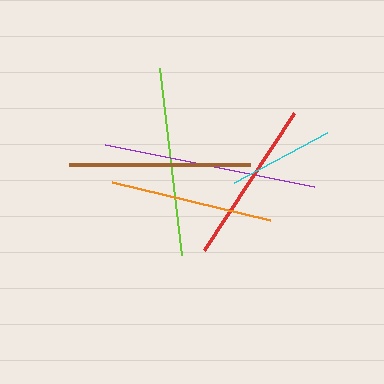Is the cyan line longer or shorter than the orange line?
The orange line is longer than the cyan line.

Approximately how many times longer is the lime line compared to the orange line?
The lime line is approximately 1.2 times the length of the orange line.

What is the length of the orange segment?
The orange segment is approximately 162 pixels long.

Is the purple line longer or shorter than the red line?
The purple line is longer than the red line.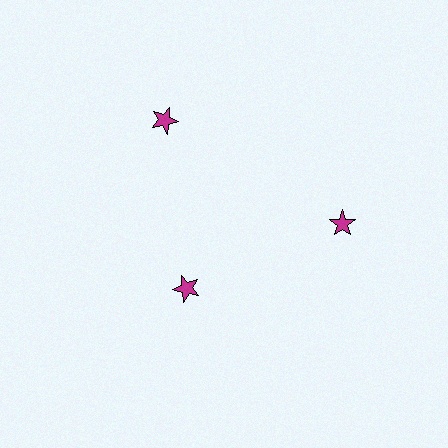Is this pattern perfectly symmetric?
No. The 3 magenta stars are arranged in a ring, but one element near the 7 o'clock position is pulled inward toward the center, breaking the 3-fold rotational symmetry.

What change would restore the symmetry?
The symmetry would be restored by moving it outward, back onto the ring so that all 3 stars sit at equal angles and equal distance from the center.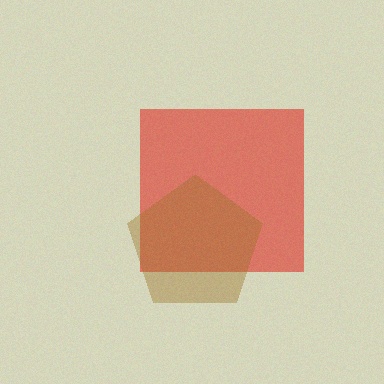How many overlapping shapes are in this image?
There are 2 overlapping shapes in the image.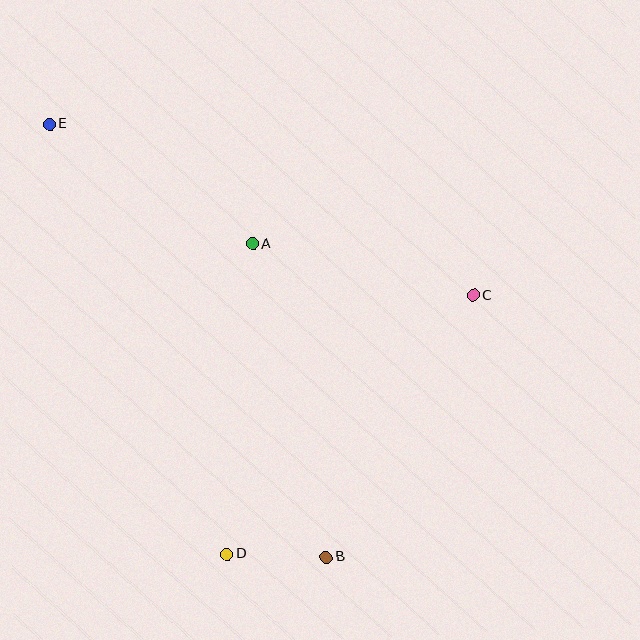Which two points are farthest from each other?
Points B and E are farthest from each other.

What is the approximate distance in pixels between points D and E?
The distance between D and E is approximately 465 pixels.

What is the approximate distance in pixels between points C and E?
The distance between C and E is approximately 457 pixels.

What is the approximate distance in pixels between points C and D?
The distance between C and D is approximately 357 pixels.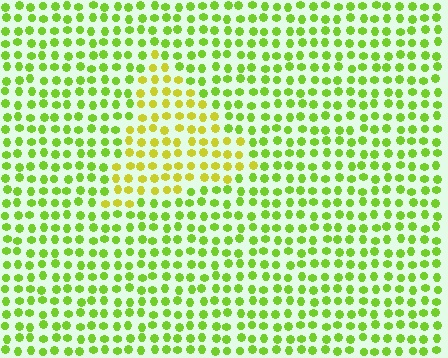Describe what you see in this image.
The image is filled with small lime elements in a uniform arrangement. A triangle-shaped region is visible where the elements are tinted to a slightly different hue, forming a subtle color boundary.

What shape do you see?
I see a triangle.